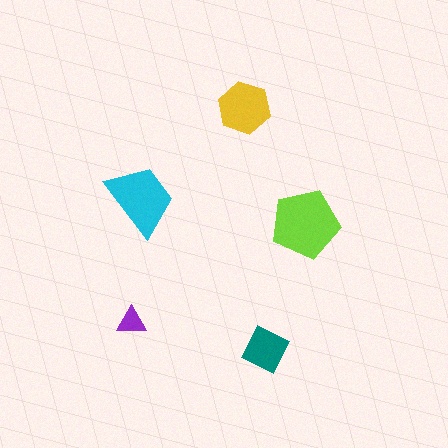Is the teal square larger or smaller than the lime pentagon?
Smaller.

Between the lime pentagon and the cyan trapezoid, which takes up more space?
The lime pentagon.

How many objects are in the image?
There are 5 objects in the image.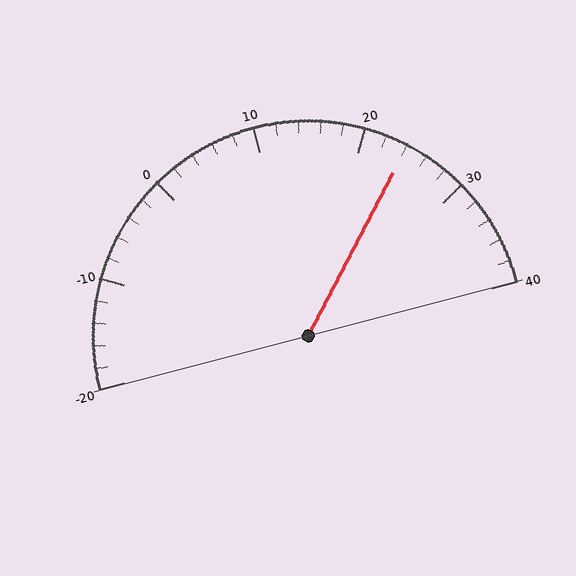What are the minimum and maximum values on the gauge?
The gauge ranges from -20 to 40.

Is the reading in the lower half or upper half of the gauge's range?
The reading is in the upper half of the range (-20 to 40).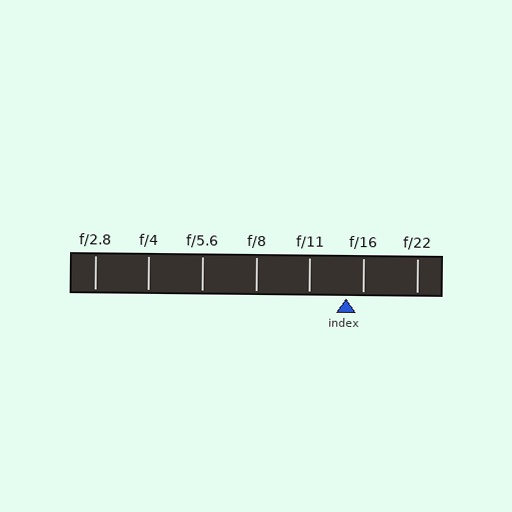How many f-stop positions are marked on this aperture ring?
There are 7 f-stop positions marked.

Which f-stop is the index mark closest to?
The index mark is closest to f/16.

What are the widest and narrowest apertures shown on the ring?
The widest aperture shown is f/2.8 and the narrowest is f/22.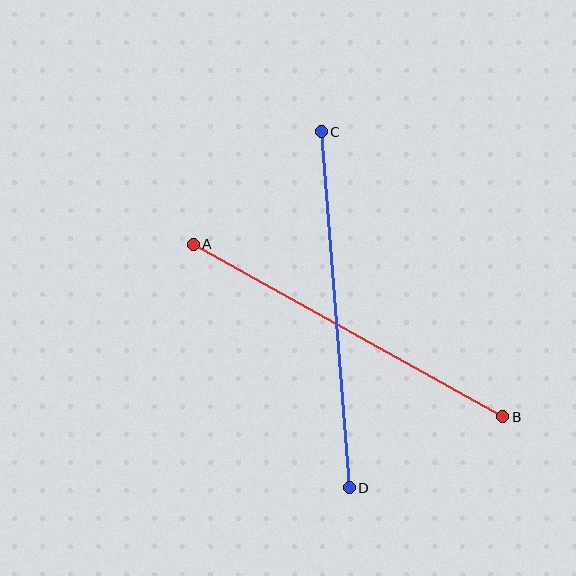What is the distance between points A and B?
The distance is approximately 354 pixels.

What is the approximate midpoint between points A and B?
The midpoint is at approximately (348, 330) pixels.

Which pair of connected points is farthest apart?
Points C and D are farthest apart.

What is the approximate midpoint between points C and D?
The midpoint is at approximately (335, 310) pixels.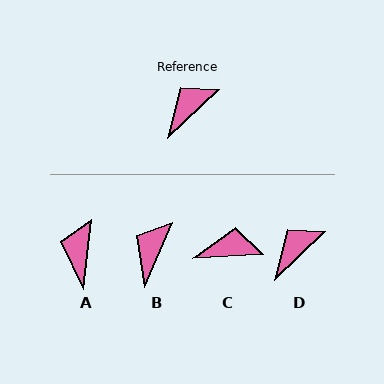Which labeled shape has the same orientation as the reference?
D.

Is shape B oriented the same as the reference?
No, it is off by about 23 degrees.